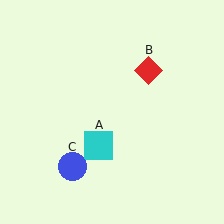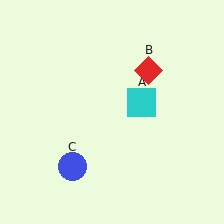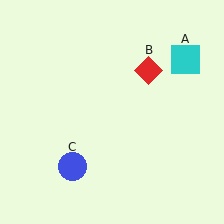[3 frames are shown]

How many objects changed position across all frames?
1 object changed position: cyan square (object A).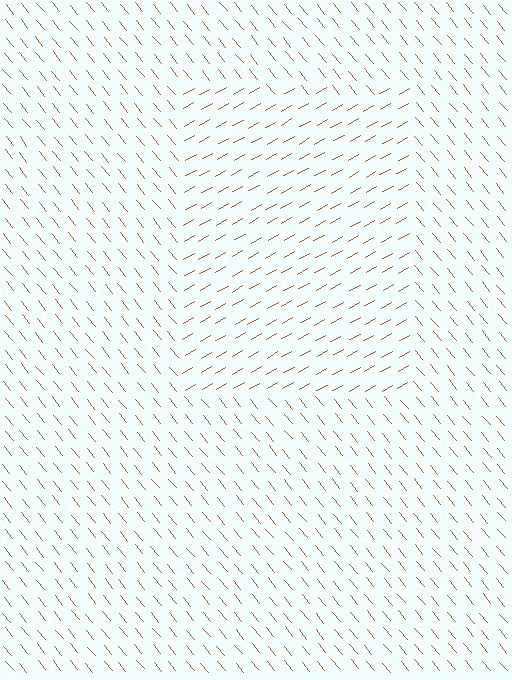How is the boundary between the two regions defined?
The boundary is defined purely by a change in line orientation (approximately 80 degrees difference). All lines are the same color and thickness.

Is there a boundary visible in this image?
Yes, there is a texture boundary formed by a change in line orientation.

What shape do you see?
I see a rectangle.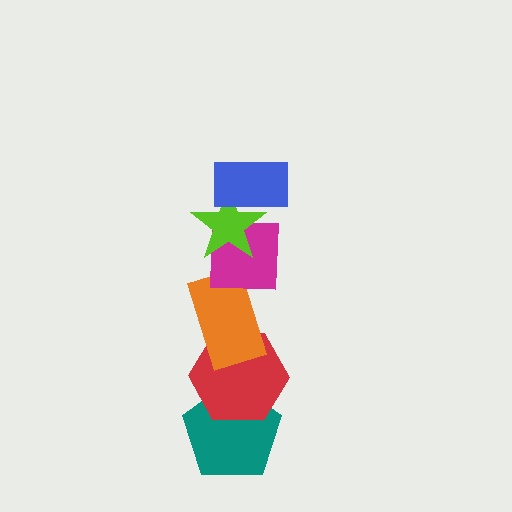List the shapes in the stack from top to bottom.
From top to bottom: the blue rectangle, the lime star, the magenta square, the orange rectangle, the red hexagon, the teal pentagon.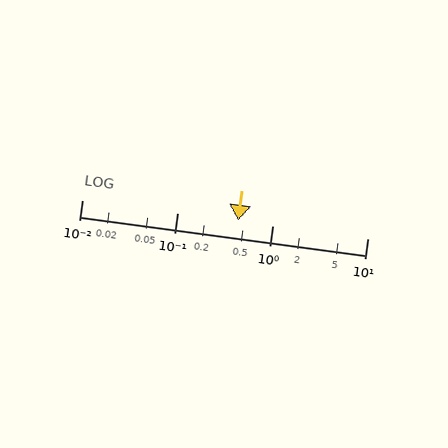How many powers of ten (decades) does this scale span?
The scale spans 3 decades, from 0.01 to 10.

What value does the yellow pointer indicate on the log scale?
The pointer indicates approximately 0.44.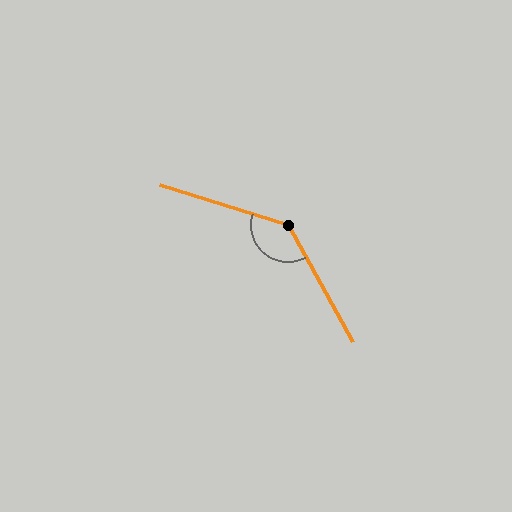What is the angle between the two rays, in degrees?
Approximately 136 degrees.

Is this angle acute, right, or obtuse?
It is obtuse.